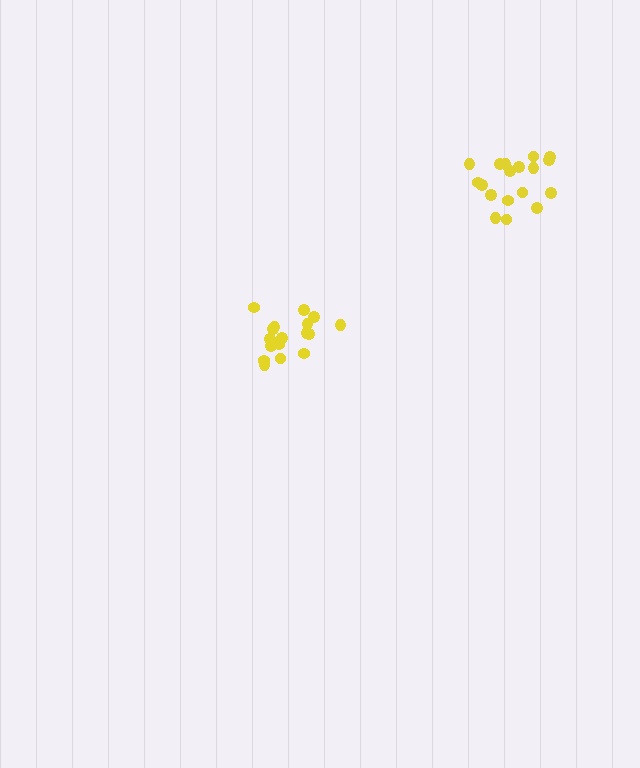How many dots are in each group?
Group 1: 18 dots, Group 2: 17 dots (35 total).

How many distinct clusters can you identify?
There are 2 distinct clusters.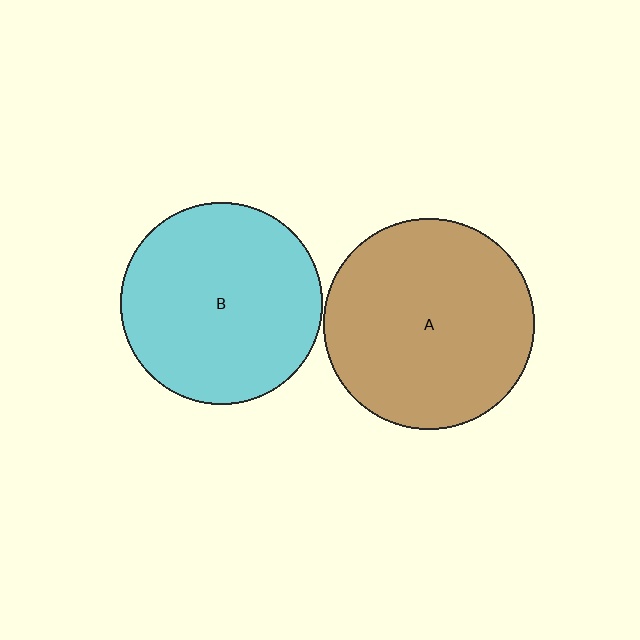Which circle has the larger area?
Circle A (brown).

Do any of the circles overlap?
No, none of the circles overlap.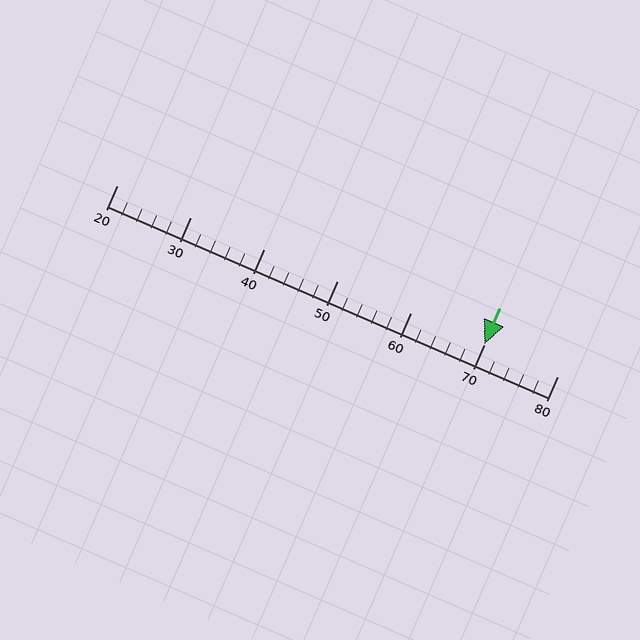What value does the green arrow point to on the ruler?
The green arrow points to approximately 70.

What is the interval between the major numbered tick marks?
The major tick marks are spaced 10 units apart.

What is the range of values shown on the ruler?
The ruler shows values from 20 to 80.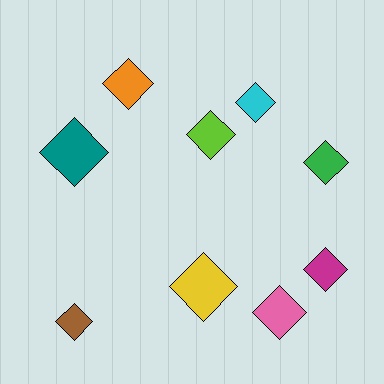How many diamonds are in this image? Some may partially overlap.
There are 9 diamonds.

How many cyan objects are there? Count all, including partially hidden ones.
There is 1 cyan object.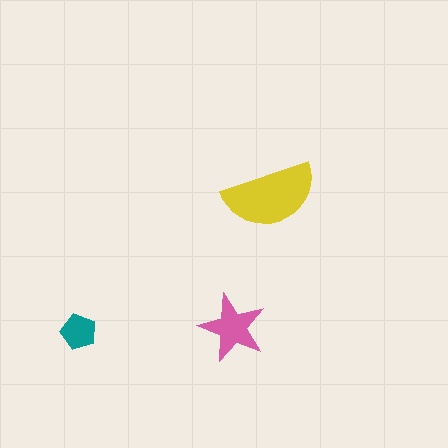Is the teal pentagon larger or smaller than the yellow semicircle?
Smaller.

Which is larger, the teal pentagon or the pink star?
The pink star.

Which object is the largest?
The yellow semicircle.